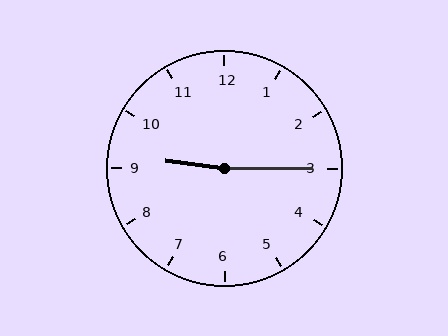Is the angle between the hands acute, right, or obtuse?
It is obtuse.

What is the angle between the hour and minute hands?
Approximately 172 degrees.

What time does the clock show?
9:15.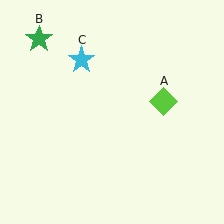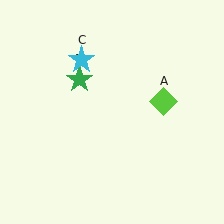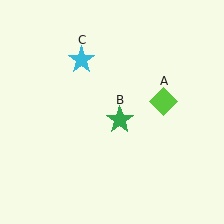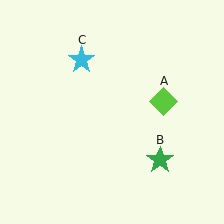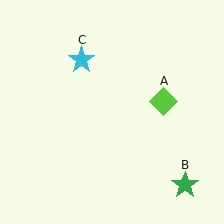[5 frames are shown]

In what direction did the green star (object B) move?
The green star (object B) moved down and to the right.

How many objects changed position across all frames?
1 object changed position: green star (object B).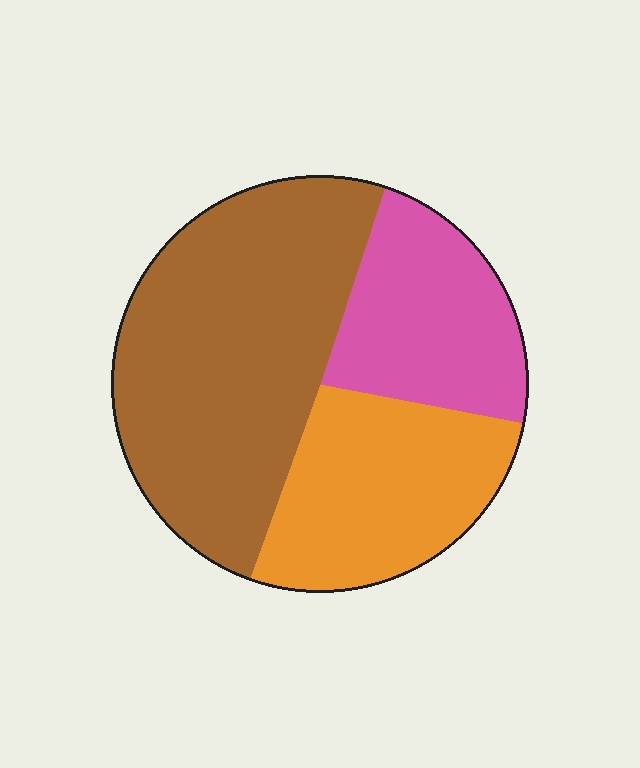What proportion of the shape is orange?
Orange covers 27% of the shape.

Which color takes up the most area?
Brown, at roughly 50%.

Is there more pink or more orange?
Orange.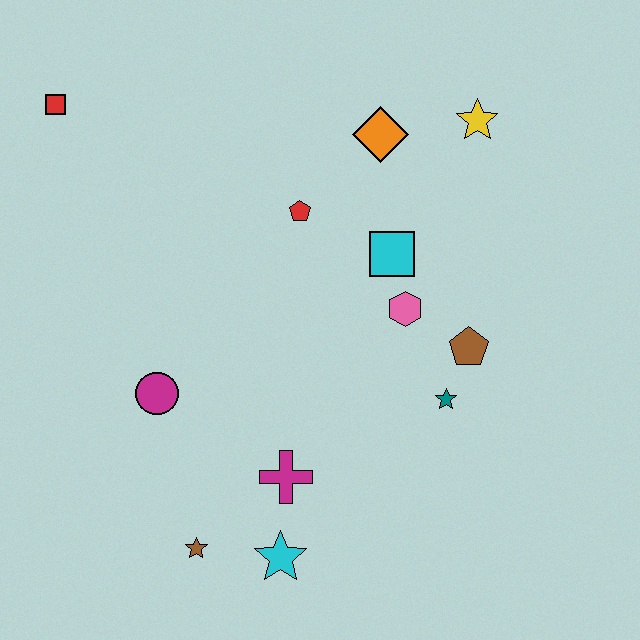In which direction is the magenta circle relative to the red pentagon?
The magenta circle is below the red pentagon.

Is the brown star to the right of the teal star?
No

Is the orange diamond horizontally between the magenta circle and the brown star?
No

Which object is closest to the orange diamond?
The yellow star is closest to the orange diamond.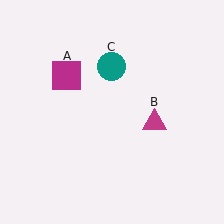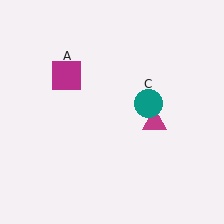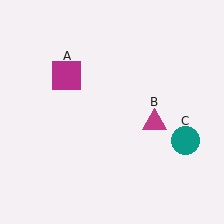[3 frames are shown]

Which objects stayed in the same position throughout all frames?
Magenta square (object A) and magenta triangle (object B) remained stationary.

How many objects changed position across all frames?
1 object changed position: teal circle (object C).